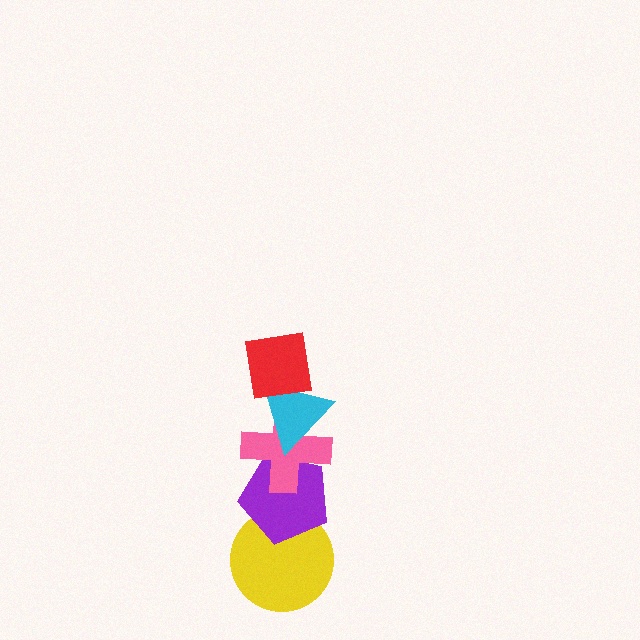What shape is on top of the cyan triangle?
The red square is on top of the cyan triangle.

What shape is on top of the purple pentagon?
The pink cross is on top of the purple pentagon.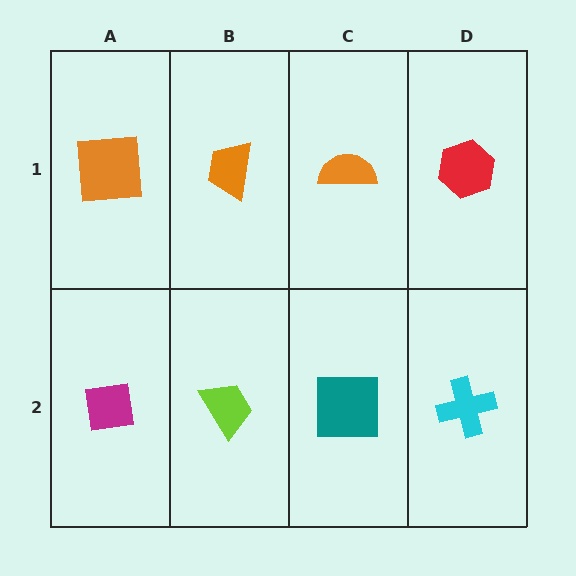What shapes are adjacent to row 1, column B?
A lime trapezoid (row 2, column B), an orange square (row 1, column A), an orange semicircle (row 1, column C).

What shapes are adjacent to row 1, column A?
A magenta square (row 2, column A), an orange trapezoid (row 1, column B).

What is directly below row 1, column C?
A teal square.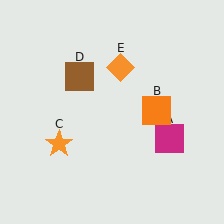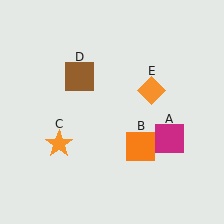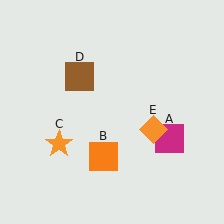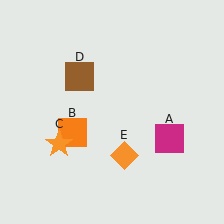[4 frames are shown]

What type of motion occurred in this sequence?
The orange square (object B), orange diamond (object E) rotated clockwise around the center of the scene.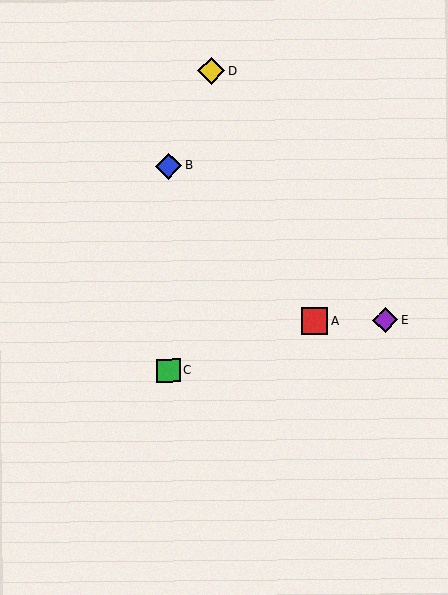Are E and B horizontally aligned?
No, E is at y≈320 and B is at y≈166.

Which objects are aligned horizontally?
Objects A, E are aligned horizontally.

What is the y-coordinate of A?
Object A is at y≈321.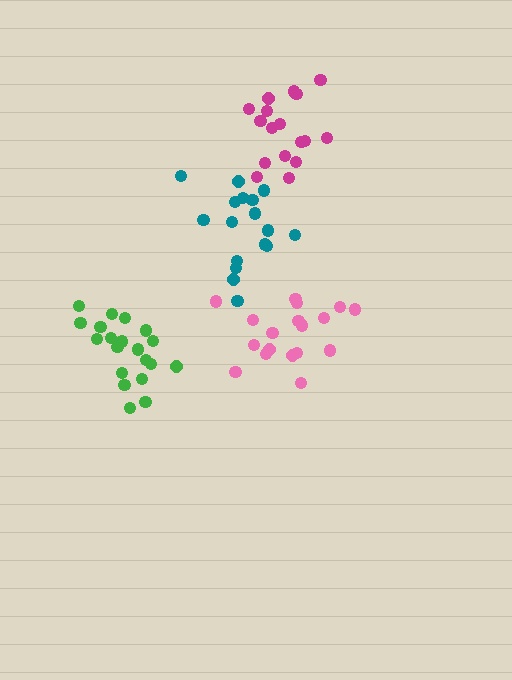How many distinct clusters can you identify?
There are 4 distinct clusters.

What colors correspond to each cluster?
The clusters are colored: magenta, pink, teal, green.